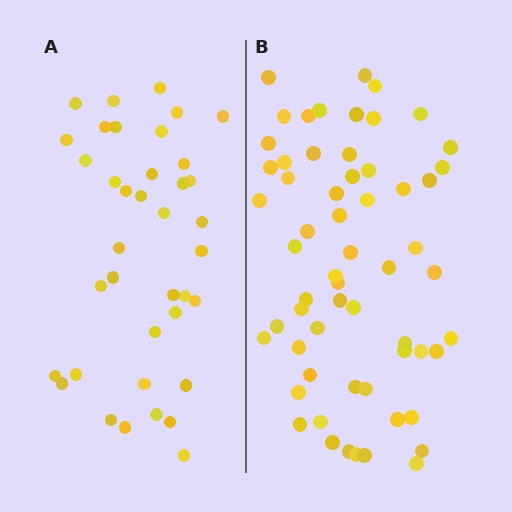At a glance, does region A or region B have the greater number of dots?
Region B (the right region) has more dots.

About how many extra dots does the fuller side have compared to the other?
Region B has approximately 20 more dots than region A.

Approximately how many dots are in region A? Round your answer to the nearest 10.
About 40 dots. (The exact count is 38, which rounds to 40.)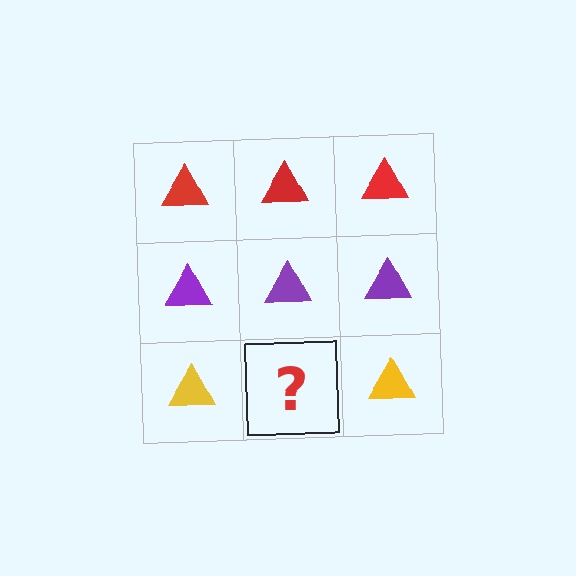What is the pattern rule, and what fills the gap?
The rule is that each row has a consistent color. The gap should be filled with a yellow triangle.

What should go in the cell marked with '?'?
The missing cell should contain a yellow triangle.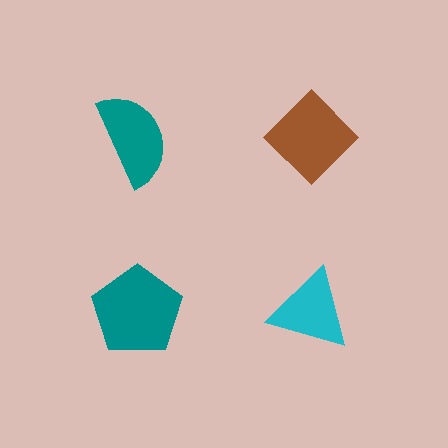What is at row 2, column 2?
A cyan triangle.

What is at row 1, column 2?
A brown diamond.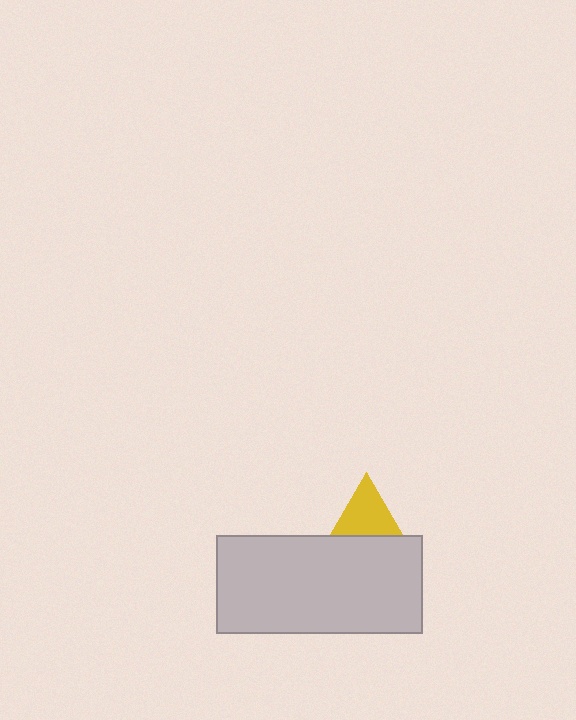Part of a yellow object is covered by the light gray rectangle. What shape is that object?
It is a triangle.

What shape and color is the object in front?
The object in front is a light gray rectangle.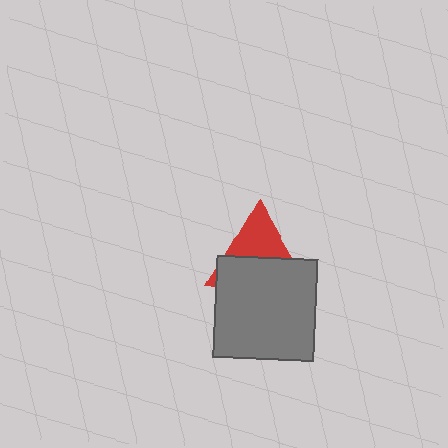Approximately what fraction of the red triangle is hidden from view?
Roughly 56% of the red triangle is hidden behind the gray square.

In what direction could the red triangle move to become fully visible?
The red triangle could move up. That would shift it out from behind the gray square entirely.